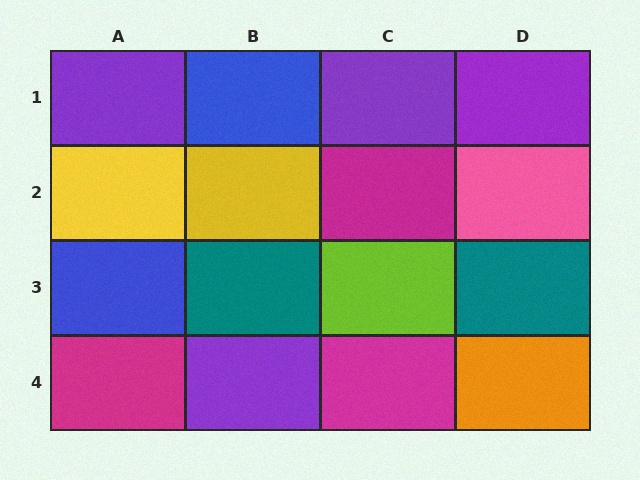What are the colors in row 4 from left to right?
Magenta, purple, magenta, orange.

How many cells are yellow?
2 cells are yellow.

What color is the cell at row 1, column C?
Purple.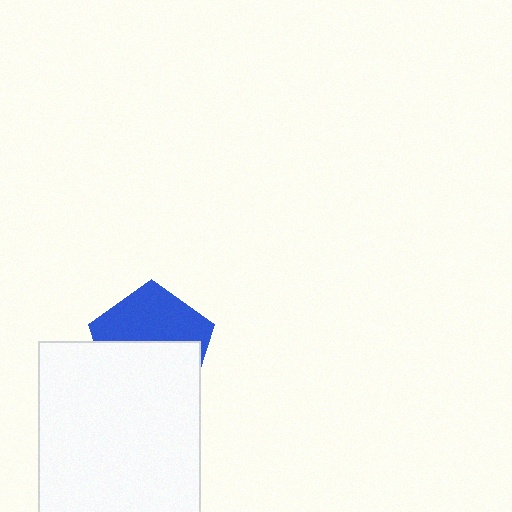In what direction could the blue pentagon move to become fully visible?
The blue pentagon could move up. That would shift it out from behind the white rectangle entirely.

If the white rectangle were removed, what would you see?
You would see the complete blue pentagon.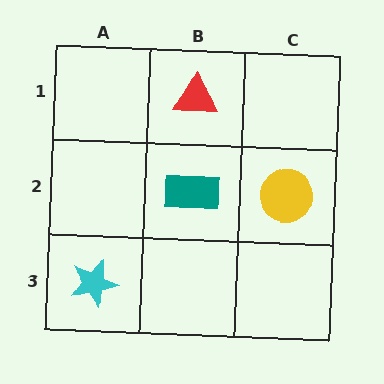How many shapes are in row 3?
1 shape.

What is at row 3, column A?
A cyan star.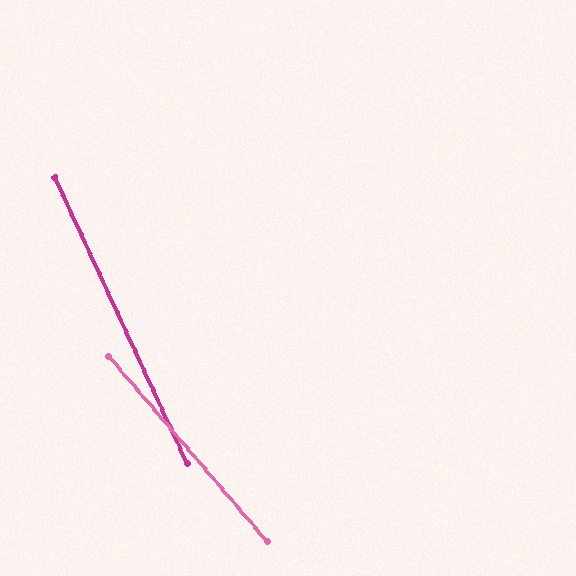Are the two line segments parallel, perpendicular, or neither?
Neither parallel nor perpendicular — they differ by about 16°.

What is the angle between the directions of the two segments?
Approximately 16 degrees.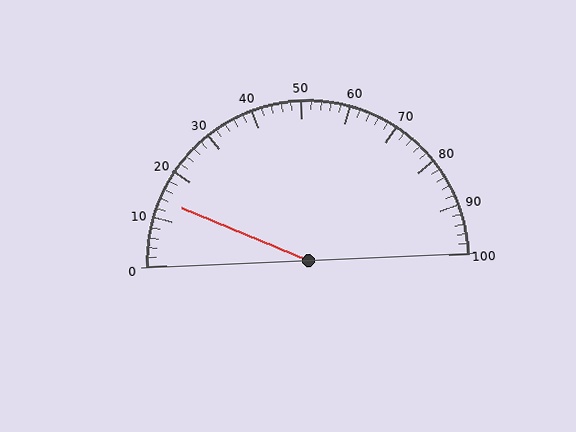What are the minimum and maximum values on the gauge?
The gauge ranges from 0 to 100.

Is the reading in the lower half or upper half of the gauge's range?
The reading is in the lower half of the range (0 to 100).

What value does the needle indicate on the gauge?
The needle indicates approximately 14.